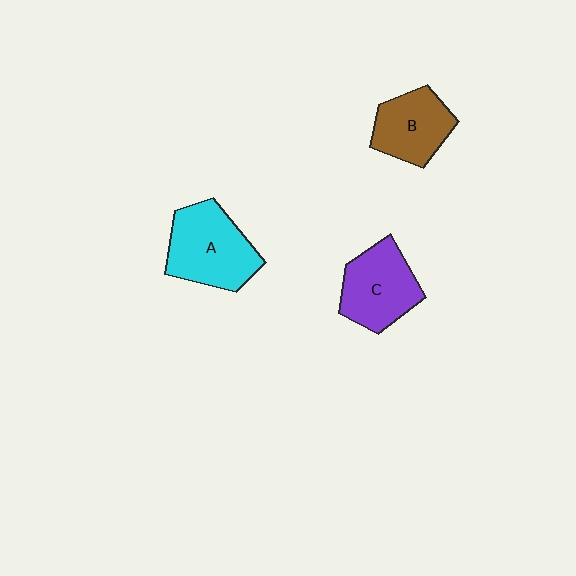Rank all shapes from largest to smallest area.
From largest to smallest: A (cyan), C (purple), B (brown).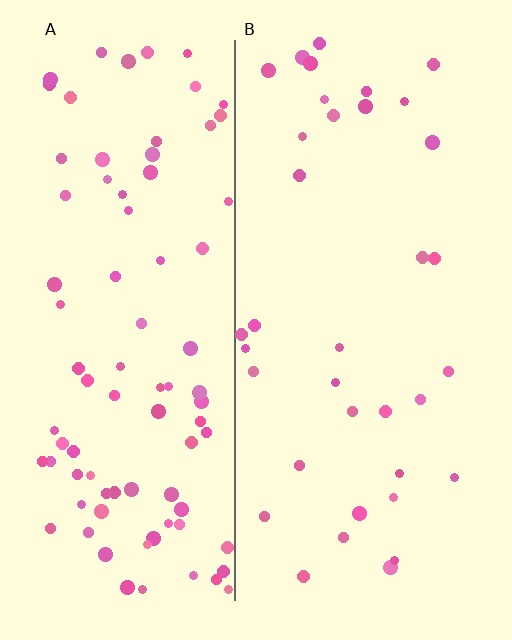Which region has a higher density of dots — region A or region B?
A (the left).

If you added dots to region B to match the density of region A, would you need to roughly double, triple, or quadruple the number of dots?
Approximately double.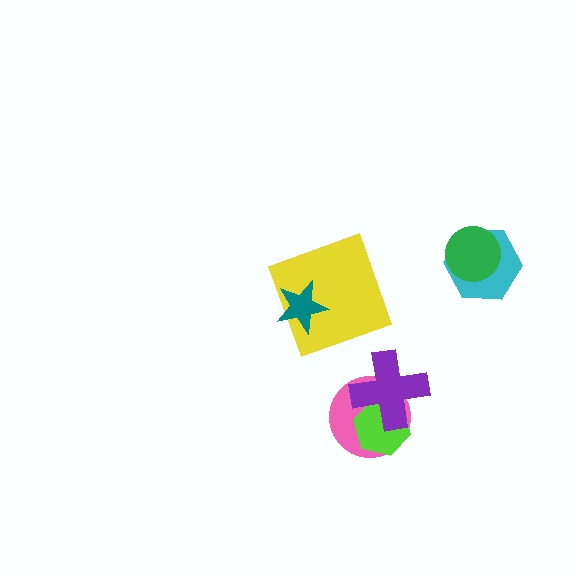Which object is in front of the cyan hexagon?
The green circle is in front of the cyan hexagon.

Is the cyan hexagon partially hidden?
Yes, it is partially covered by another shape.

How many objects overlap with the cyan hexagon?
1 object overlaps with the cyan hexagon.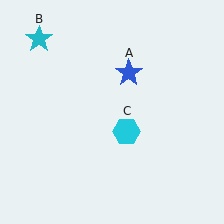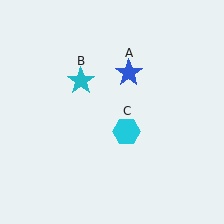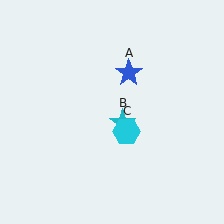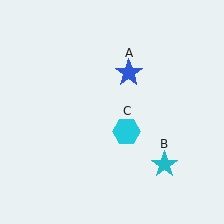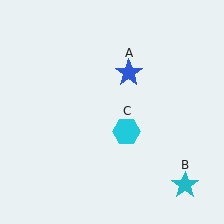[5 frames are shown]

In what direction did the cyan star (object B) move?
The cyan star (object B) moved down and to the right.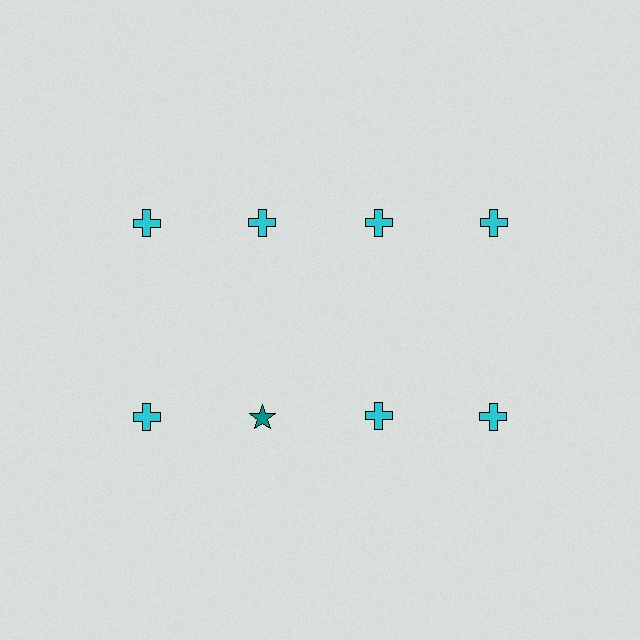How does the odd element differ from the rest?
It differs in both color (teal instead of cyan) and shape (star instead of cross).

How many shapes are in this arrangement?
There are 8 shapes arranged in a grid pattern.